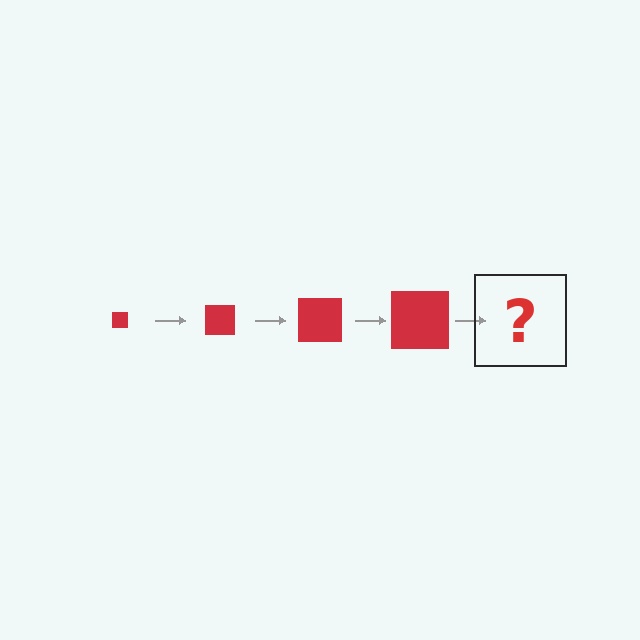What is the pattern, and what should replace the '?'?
The pattern is that the square gets progressively larger each step. The '?' should be a red square, larger than the previous one.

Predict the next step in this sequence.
The next step is a red square, larger than the previous one.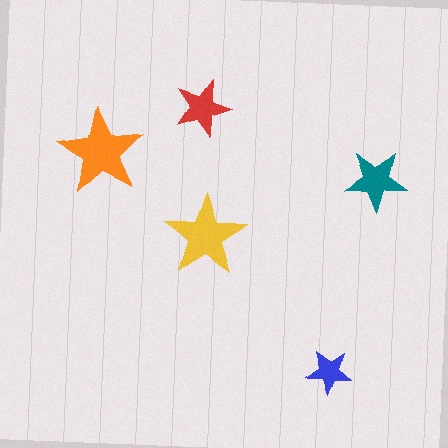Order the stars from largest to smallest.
the orange one, the yellow one, the teal one, the red one, the blue one.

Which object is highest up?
The red star is topmost.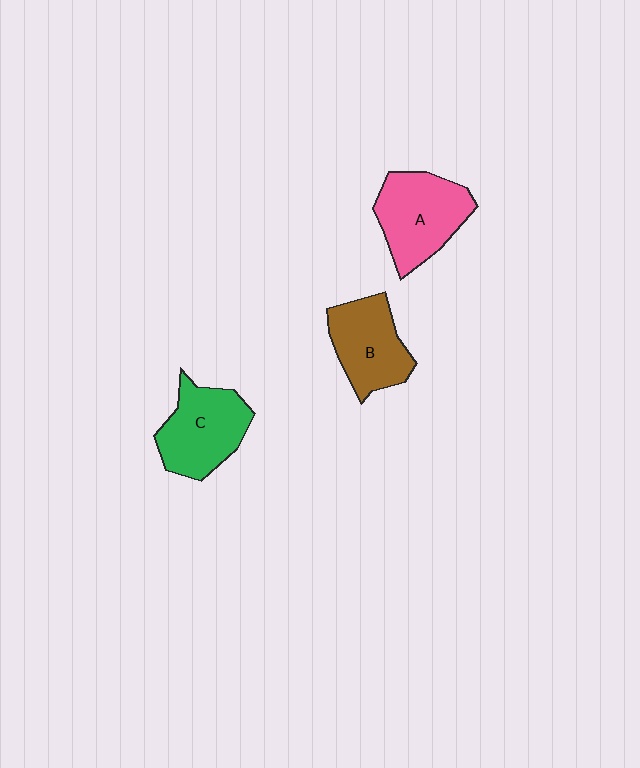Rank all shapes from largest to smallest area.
From largest to smallest: A (pink), C (green), B (brown).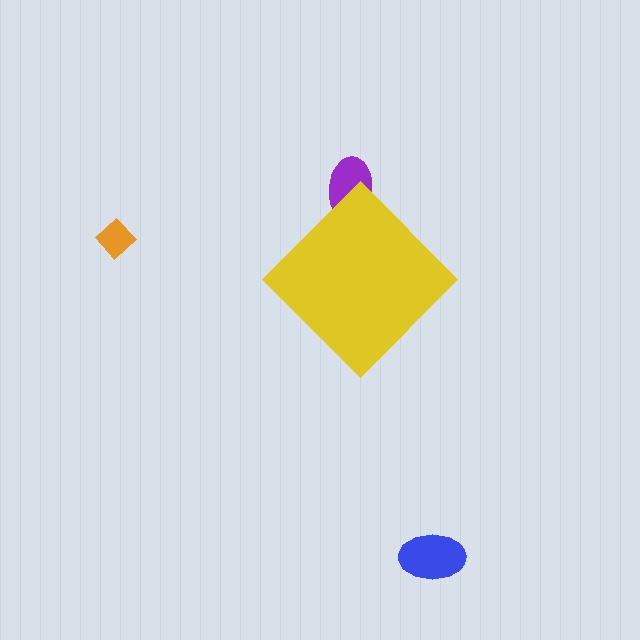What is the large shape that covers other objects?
A yellow diamond.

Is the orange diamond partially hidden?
No, the orange diamond is fully visible.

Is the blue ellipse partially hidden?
No, the blue ellipse is fully visible.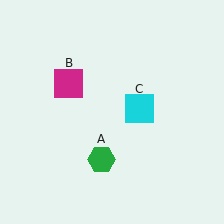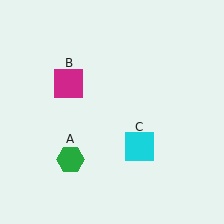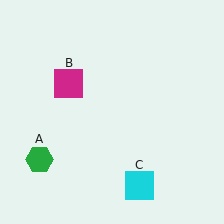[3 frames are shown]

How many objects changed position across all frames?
2 objects changed position: green hexagon (object A), cyan square (object C).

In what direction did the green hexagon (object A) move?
The green hexagon (object A) moved left.